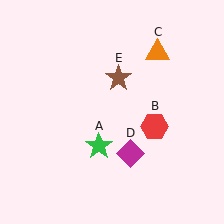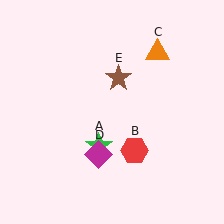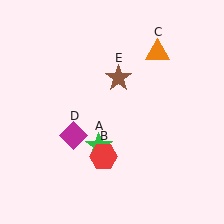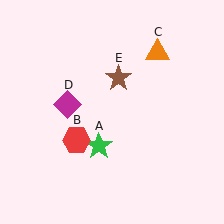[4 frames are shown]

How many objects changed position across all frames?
2 objects changed position: red hexagon (object B), magenta diamond (object D).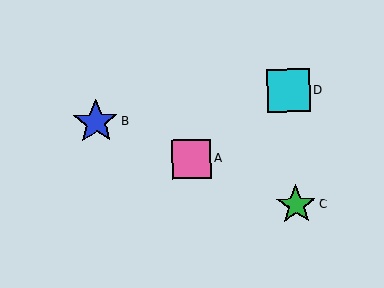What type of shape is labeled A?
Shape A is a pink square.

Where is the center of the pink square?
The center of the pink square is at (192, 159).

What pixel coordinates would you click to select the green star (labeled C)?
Click at (296, 205) to select the green star C.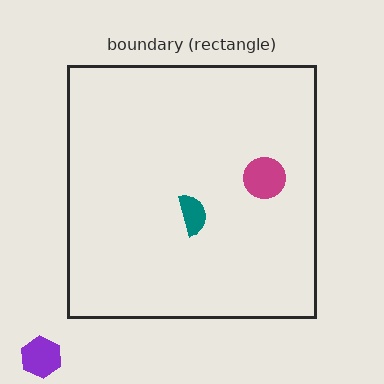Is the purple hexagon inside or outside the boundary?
Outside.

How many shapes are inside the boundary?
2 inside, 1 outside.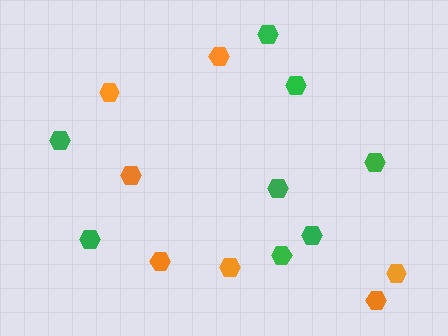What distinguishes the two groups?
There are 2 groups: one group of orange hexagons (7) and one group of green hexagons (8).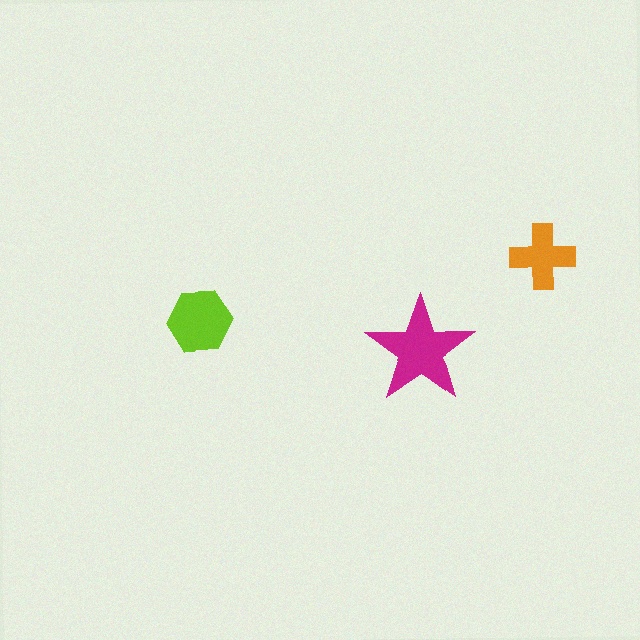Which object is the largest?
The magenta star.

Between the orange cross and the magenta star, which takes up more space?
The magenta star.